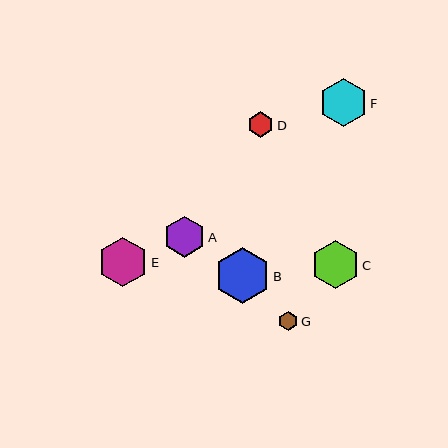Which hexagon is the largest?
Hexagon B is the largest with a size of approximately 55 pixels.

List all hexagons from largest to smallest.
From largest to smallest: B, E, C, F, A, D, G.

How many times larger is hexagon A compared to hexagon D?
Hexagon A is approximately 1.6 times the size of hexagon D.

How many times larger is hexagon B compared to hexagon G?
Hexagon B is approximately 2.9 times the size of hexagon G.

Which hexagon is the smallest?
Hexagon G is the smallest with a size of approximately 19 pixels.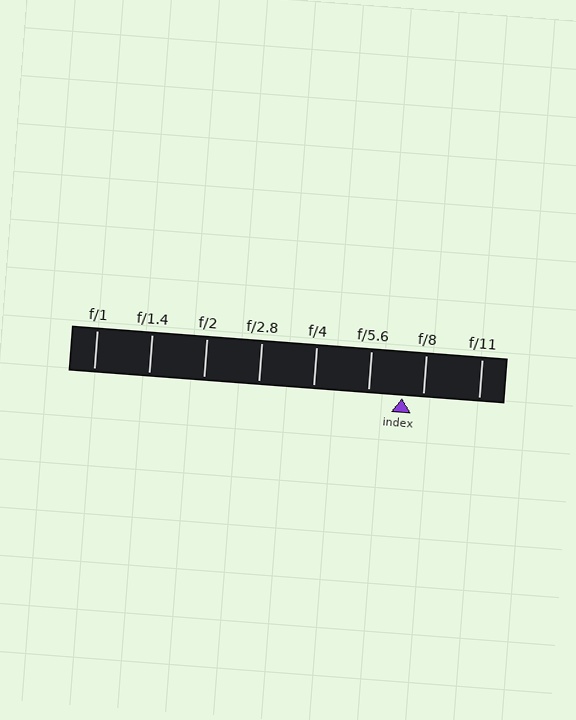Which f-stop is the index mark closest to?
The index mark is closest to f/8.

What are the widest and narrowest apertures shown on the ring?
The widest aperture shown is f/1 and the narrowest is f/11.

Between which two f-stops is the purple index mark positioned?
The index mark is between f/5.6 and f/8.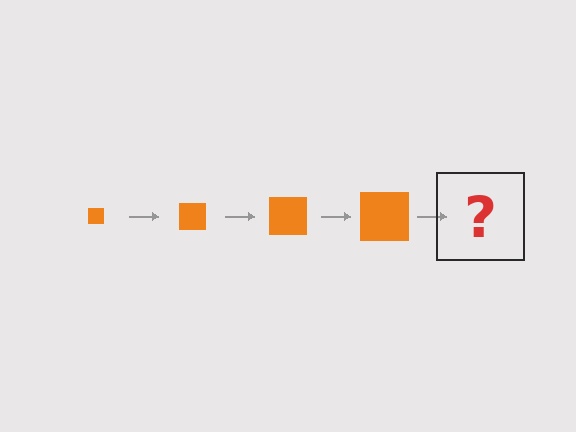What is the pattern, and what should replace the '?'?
The pattern is that the square gets progressively larger each step. The '?' should be an orange square, larger than the previous one.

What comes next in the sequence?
The next element should be an orange square, larger than the previous one.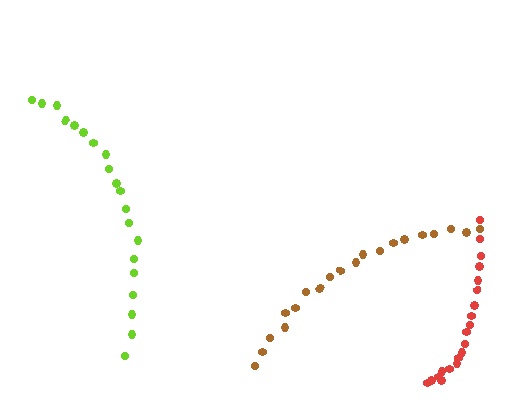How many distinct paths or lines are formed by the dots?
There are 3 distinct paths.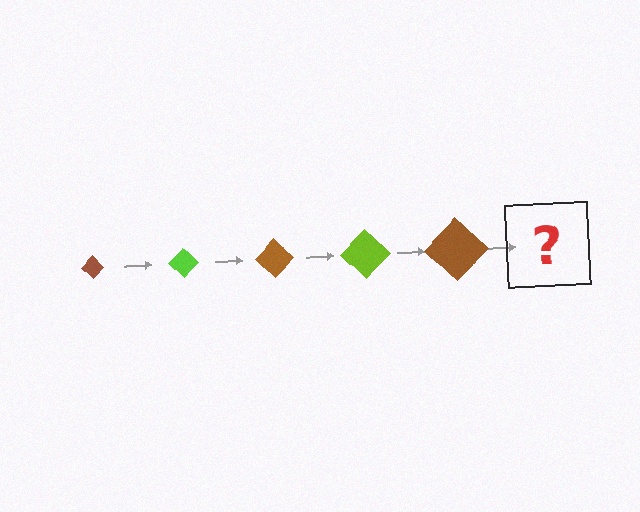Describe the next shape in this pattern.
It should be a lime diamond, larger than the previous one.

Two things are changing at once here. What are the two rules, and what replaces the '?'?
The two rules are that the diamond grows larger each step and the color cycles through brown and lime. The '?' should be a lime diamond, larger than the previous one.